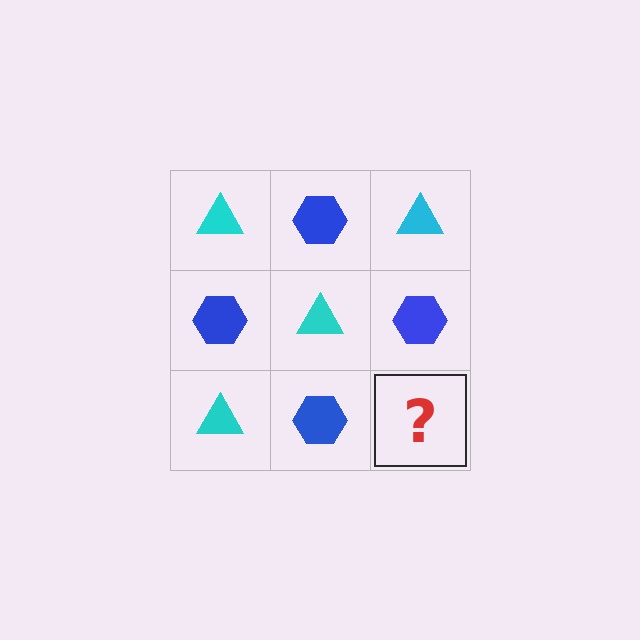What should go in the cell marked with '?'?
The missing cell should contain a cyan triangle.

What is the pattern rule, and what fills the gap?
The rule is that it alternates cyan triangle and blue hexagon in a checkerboard pattern. The gap should be filled with a cyan triangle.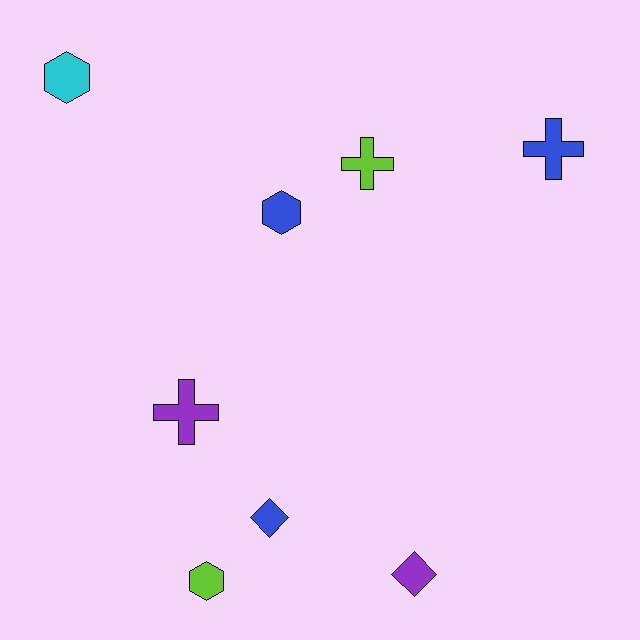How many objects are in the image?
There are 8 objects.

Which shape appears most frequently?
Hexagon, with 3 objects.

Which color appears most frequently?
Blue, with 3 objects.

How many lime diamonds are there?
There are no lime diamonds.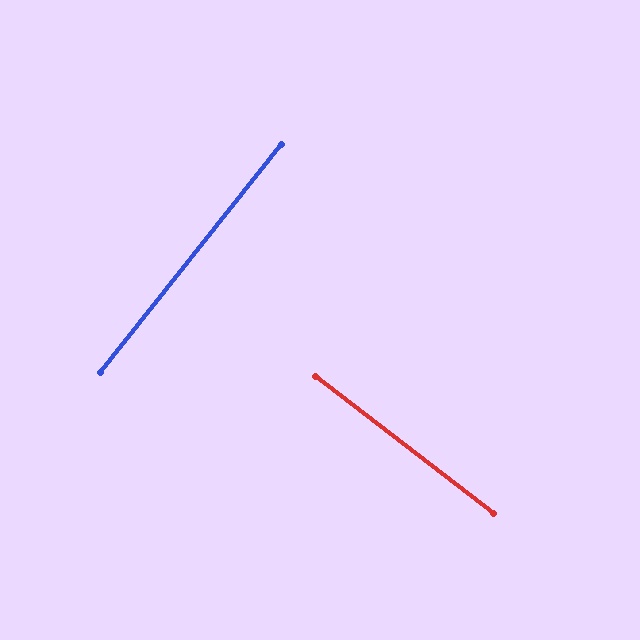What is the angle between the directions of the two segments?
Approximately 89 degrees.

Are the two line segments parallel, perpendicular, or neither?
Perpendicular — they meet at approximately 89°.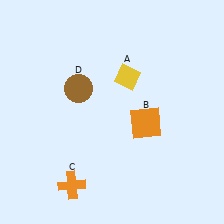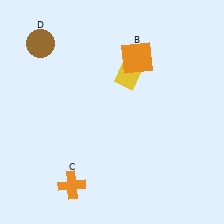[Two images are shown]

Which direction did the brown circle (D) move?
The brown circle (D) moved up.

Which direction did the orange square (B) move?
The orange square (B) moved up.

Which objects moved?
The objects that moved are: the orange square (B), the brown circle (D).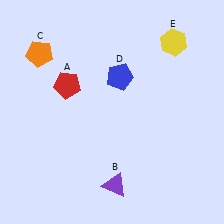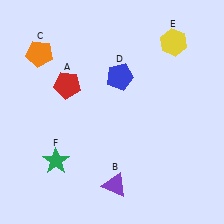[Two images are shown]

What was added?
A green star (F) was added in Image 2.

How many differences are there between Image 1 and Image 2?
There is 1 difference between the two images.